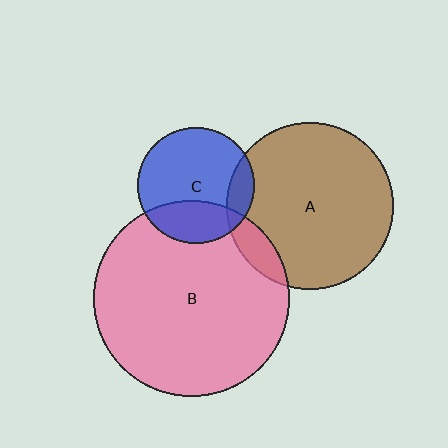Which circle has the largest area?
Circle B (pink).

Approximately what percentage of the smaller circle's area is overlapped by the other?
Approximately 30%.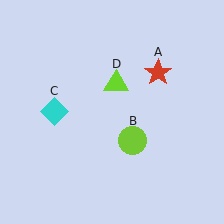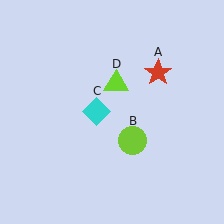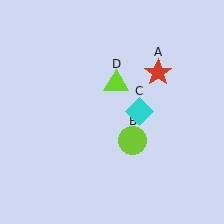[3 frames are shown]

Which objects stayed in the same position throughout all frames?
Red star (object A) and lime circle (object B) and lime triangle (object D) remained stationary.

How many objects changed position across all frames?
1 object changed position: cyan diamond (object C).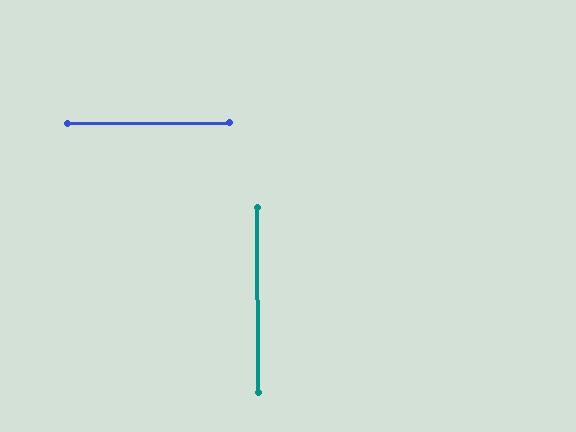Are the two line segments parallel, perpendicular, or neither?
Perpendicular — they meet at approximately 90°.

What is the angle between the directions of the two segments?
Approximately 90 degrees.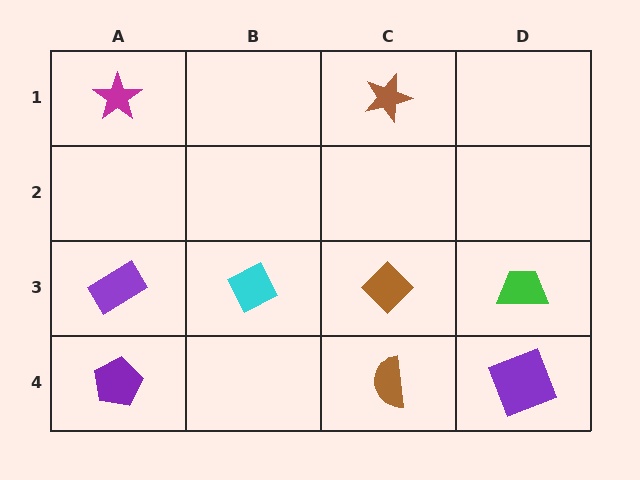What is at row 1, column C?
A brown star.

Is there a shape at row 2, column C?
No, that cell is empty.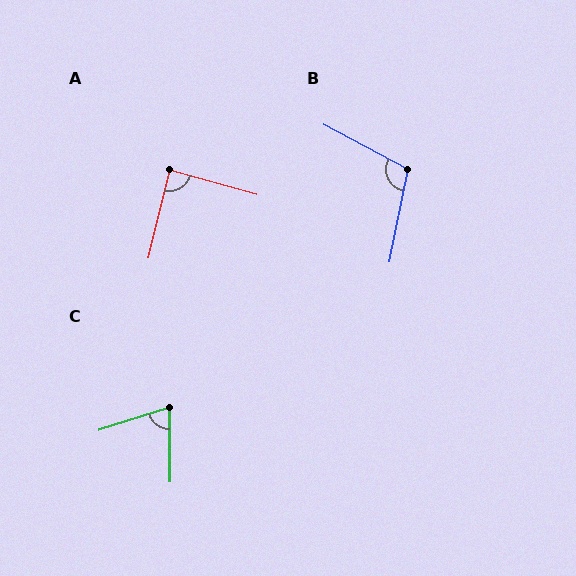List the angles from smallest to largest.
C (73°), A (88°), B (106°).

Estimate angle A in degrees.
Approximately 88 degrees.